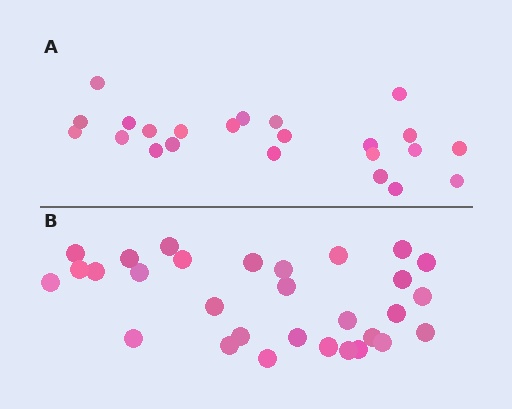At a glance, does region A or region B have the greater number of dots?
Region B (the bottom region) has more dots.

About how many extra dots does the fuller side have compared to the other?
Region B has roughly 8 or so more dots than region A.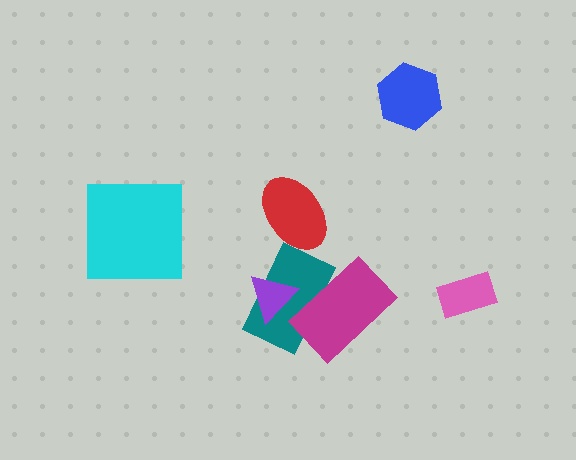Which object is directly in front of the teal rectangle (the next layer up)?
The magenta rectangle is directly in front of the teal rectangle.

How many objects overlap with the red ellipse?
0 objects overlap with the red ellipse.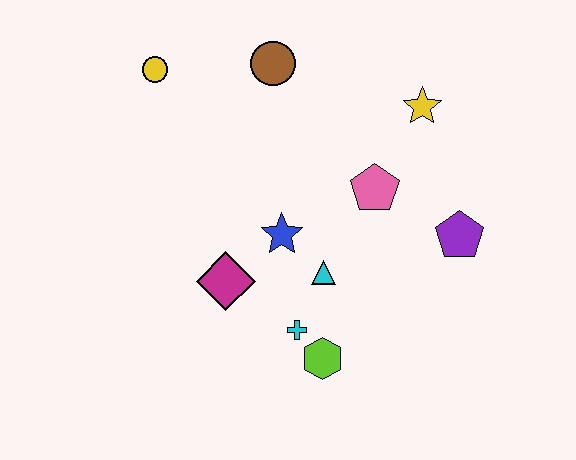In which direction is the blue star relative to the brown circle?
The blue star is below the brown circle.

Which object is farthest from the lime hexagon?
The yellow circle is farthest from the lime hexagon.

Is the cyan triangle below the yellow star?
Yes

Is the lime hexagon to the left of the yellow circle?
No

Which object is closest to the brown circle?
The yellow circle is closest to the brown circle.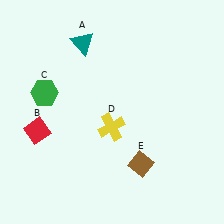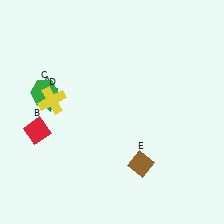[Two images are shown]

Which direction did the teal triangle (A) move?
The teal triangle (A) moved down.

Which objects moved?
The objects that moved are: the teal triangle (A), the yellow cross (D).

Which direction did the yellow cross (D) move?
The yellow cross (D) moved left.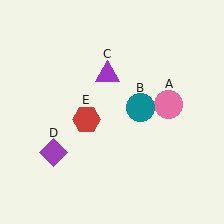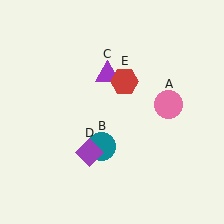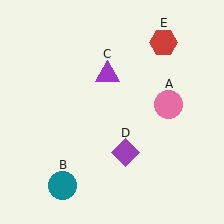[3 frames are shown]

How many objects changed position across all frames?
3 objects changed position: teal circle (object B), purple diamond (object D), red hexagon (object E).